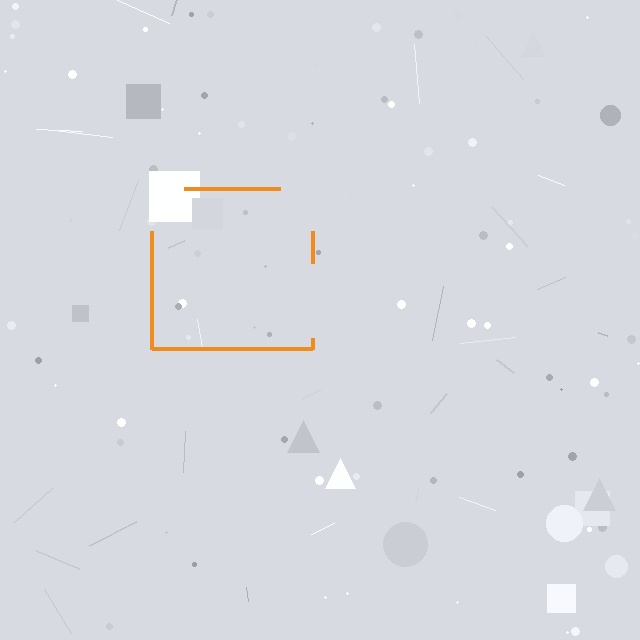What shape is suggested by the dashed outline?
The dashed outline suggests a square.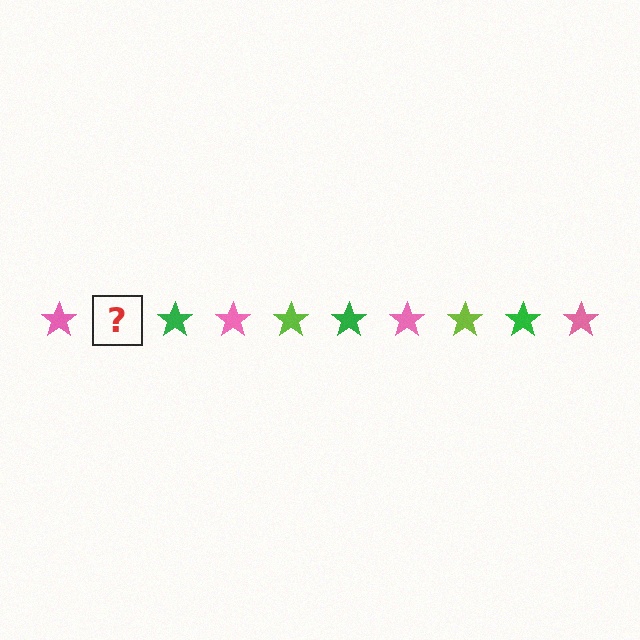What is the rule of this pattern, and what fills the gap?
The rule is that the pattern cycles through pink, lime, green stars. The gap should be filled with a lime star.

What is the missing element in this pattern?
The missing element is a lime star.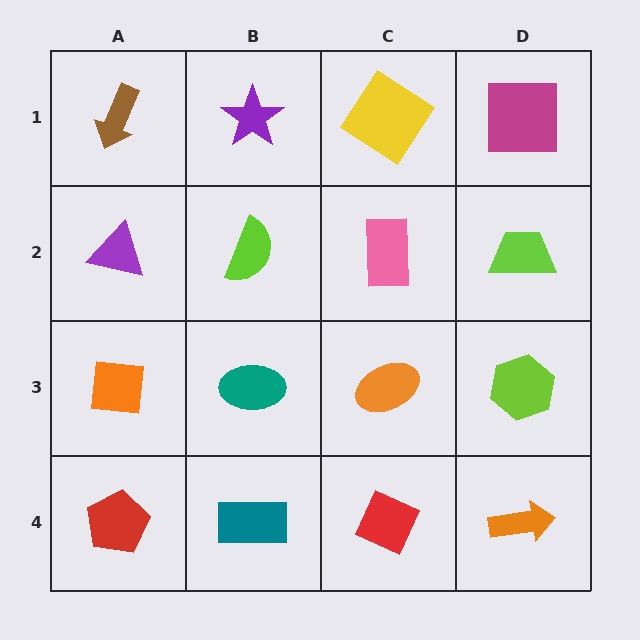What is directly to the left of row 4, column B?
A red pentagon.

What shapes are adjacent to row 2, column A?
A brown arrow (row 1, column A), an orange square (row 3, column A), a lime semicircle (row 2, column B).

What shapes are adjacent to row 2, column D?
A magenta square (row 1, column D), a lime hexagon (row 3, column D), a pink rectangle (row 2, column C).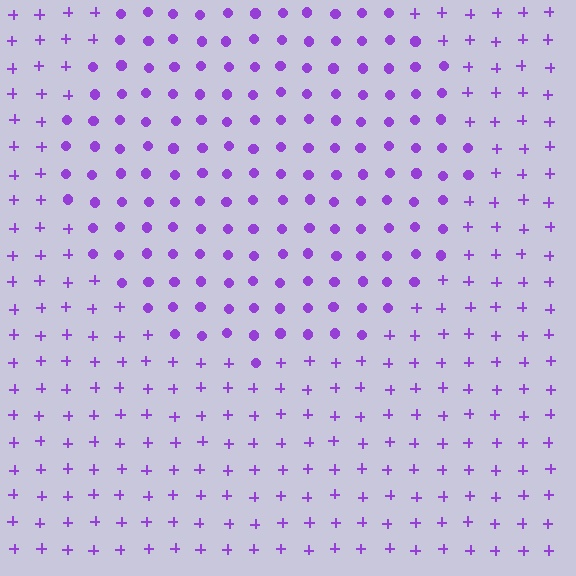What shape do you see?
I see a circle.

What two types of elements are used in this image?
The image uses circles inside the circle region and plus signs outside it.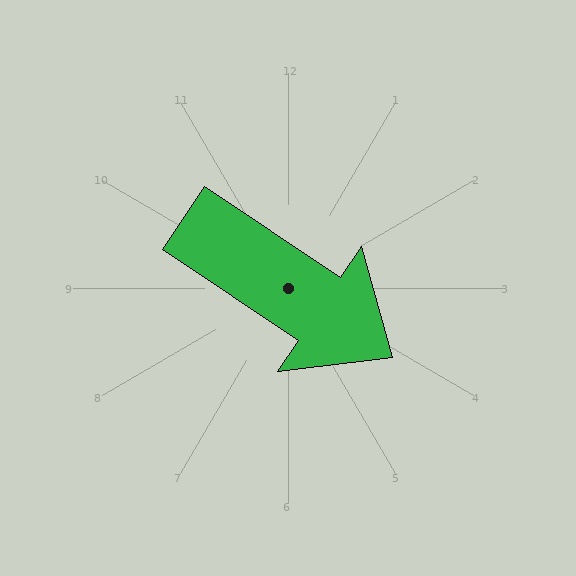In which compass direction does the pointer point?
Southeast.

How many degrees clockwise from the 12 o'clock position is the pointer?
Approximately 124 degrees.